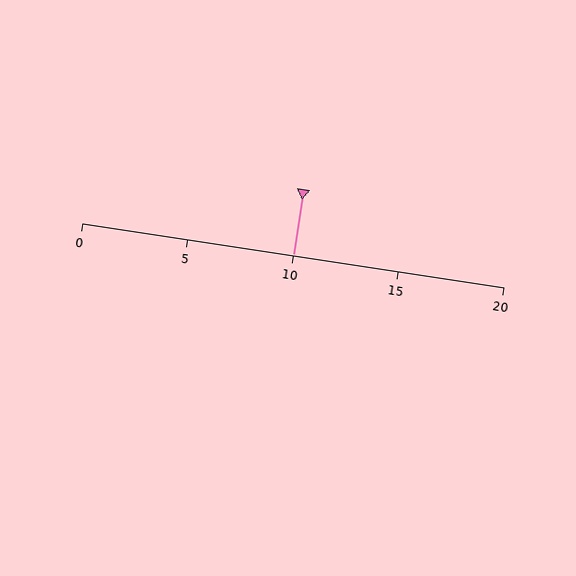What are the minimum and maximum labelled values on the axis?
The axis runs from 0 to 20.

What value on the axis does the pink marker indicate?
The marker indicates approximately 10.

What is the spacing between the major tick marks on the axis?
The major ticks are spaced 5 apart.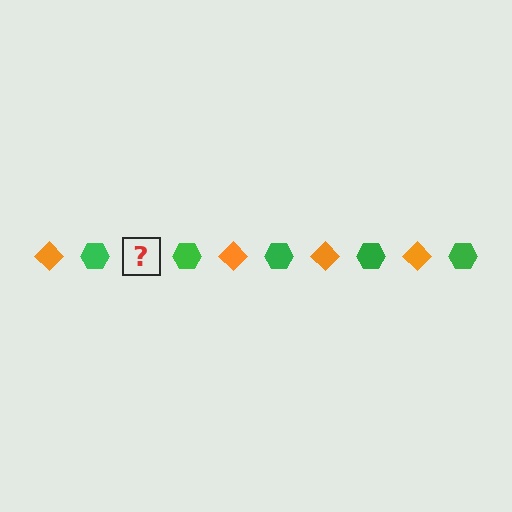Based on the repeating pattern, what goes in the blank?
The blank should be an orange diamond.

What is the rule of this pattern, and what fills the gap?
The rule is that the pattern alternates between orange diamond and green hexagon. The gap should be filled with an orange diamond.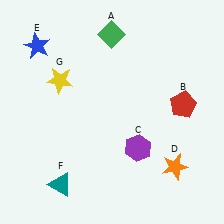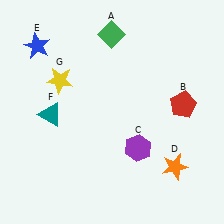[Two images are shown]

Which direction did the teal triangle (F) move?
The teal triangle (F) moved up.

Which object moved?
The teal triangle (F) moved up.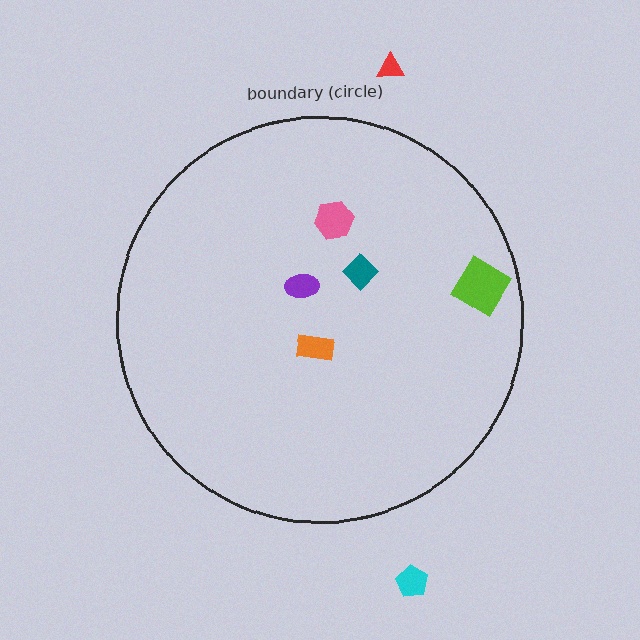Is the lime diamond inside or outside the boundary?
Inside.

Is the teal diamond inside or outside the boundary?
Inside.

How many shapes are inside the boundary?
5 inside, 2 outside.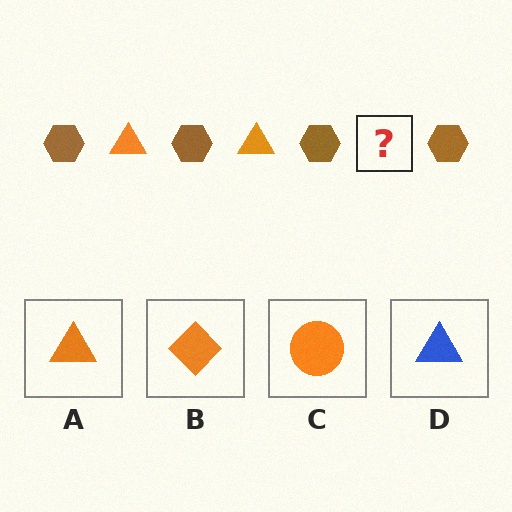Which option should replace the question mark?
Option A.